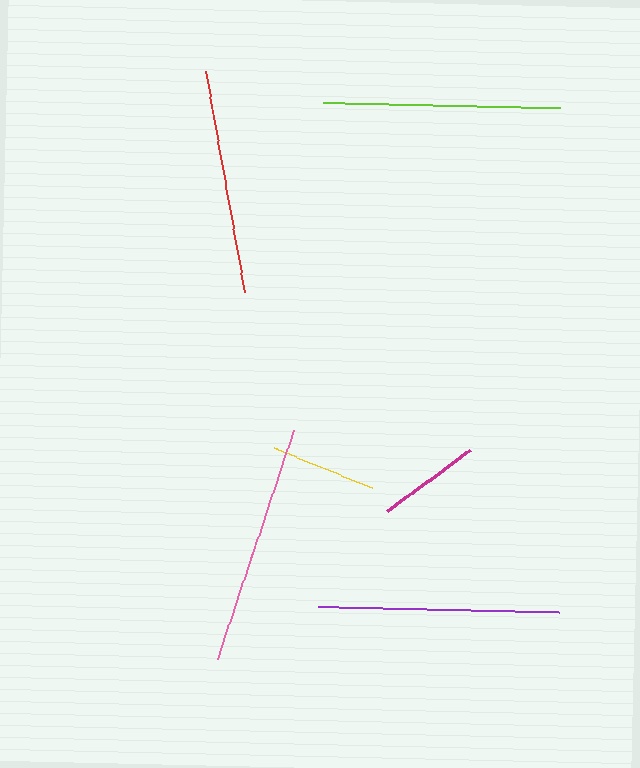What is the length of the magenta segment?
The magenta segment is approximately 102 pixels long.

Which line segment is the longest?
The purple line is the longest at approximately 241 pixels.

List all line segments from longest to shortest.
From longest to shortest: purple, pink, lime, red, yellow, magenta.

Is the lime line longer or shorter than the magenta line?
The lime line is longer than the magenta line.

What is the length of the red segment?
The red segment is approximately 224 pixels long.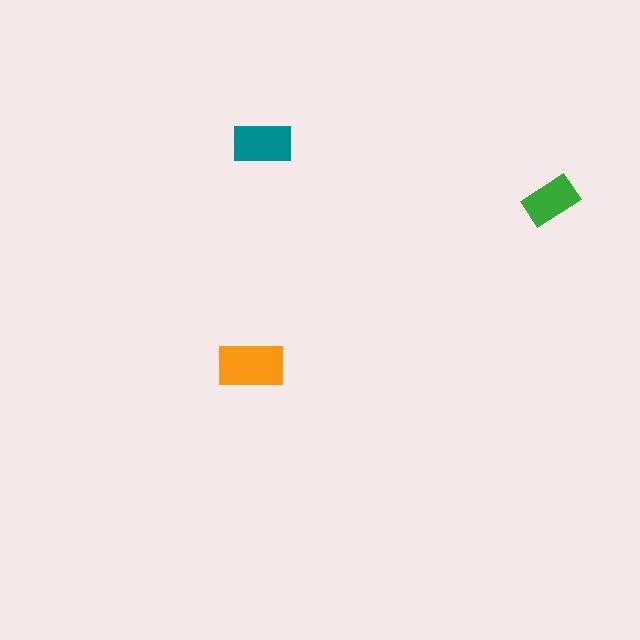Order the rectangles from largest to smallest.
the orange one, the teal one, the green one.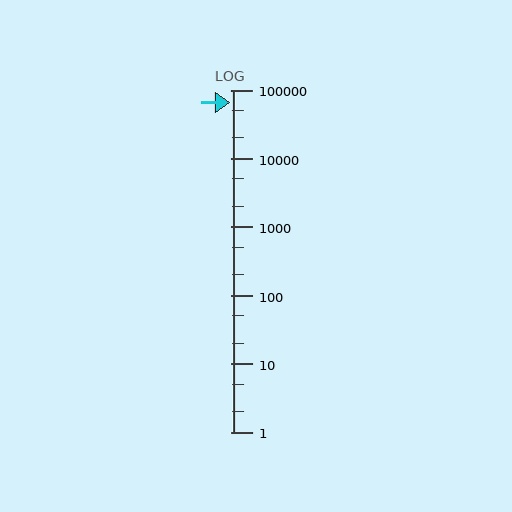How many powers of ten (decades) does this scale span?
The scale spans 5 decades, from 1 to 100000.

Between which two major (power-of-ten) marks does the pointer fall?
The pointer is between 10000 and 100000.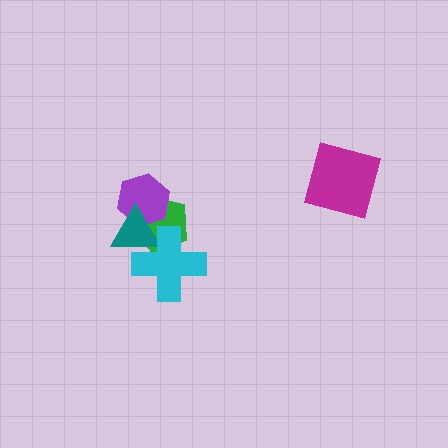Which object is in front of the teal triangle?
The cyan cross is in front of the teal triangle.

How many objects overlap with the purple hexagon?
2 objects overlap with the purple hexagon.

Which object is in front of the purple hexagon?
The teal triangle is in front of the purple hexagon.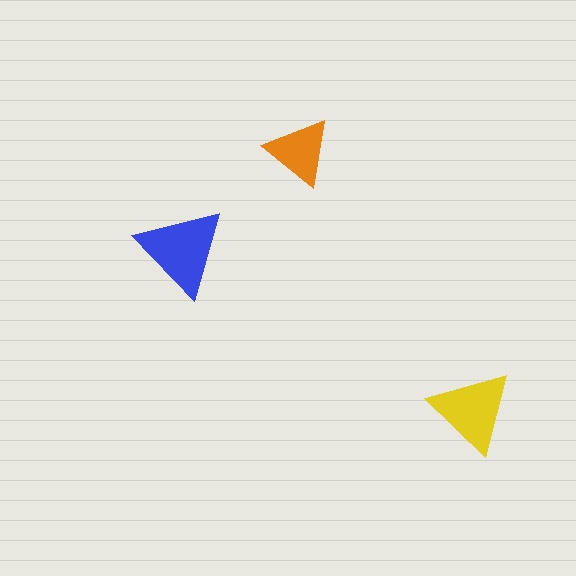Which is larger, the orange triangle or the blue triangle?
The blue one.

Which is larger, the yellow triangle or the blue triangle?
The blue one.